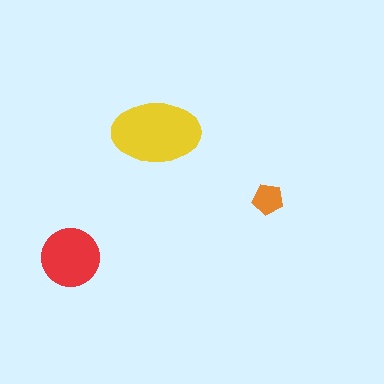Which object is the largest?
The yellow ellipse.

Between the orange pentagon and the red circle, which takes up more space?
The red circle.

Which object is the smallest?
The orange pentagon.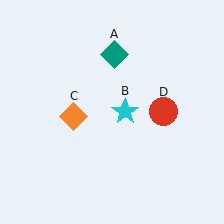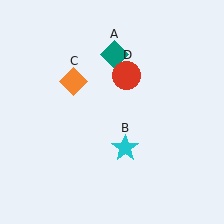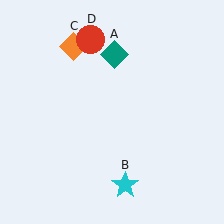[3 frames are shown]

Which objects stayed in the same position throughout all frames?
Teal diamond (object A) remained stationary.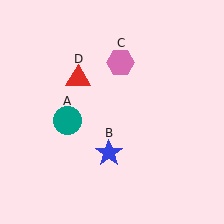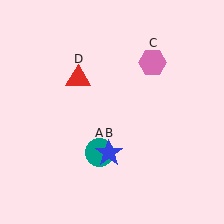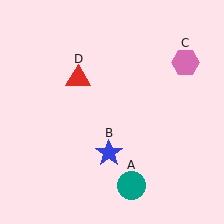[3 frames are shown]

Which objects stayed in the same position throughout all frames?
Blue star (object B) and red triangle (object D) remained stationary.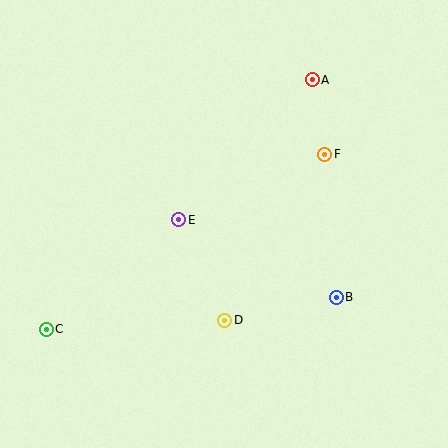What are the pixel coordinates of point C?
Point C is at (46, 329).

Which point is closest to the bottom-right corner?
Point B is closest to the bottom-right corner.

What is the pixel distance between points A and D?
The distance between A and D is 256 pixels.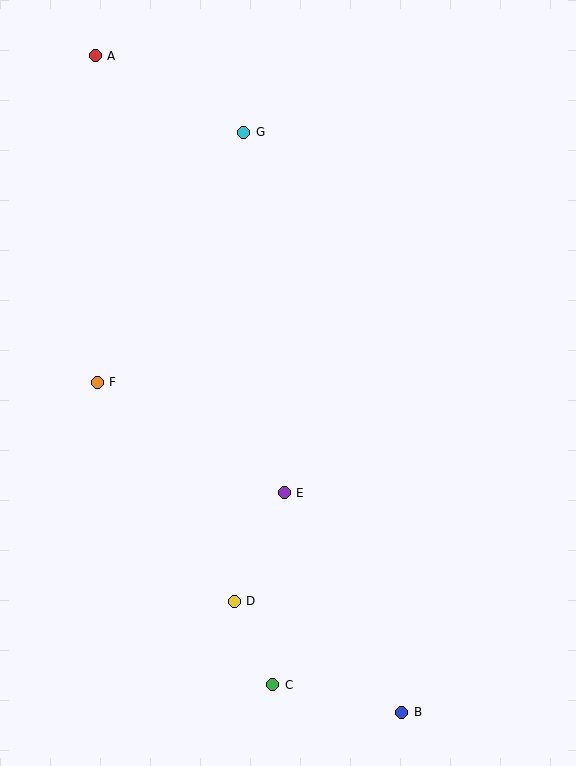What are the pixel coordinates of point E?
Point E is at (284, 493).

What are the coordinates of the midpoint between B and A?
The midpoint between B and A is at (248, 384).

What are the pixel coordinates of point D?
Point D is at (234, 601).